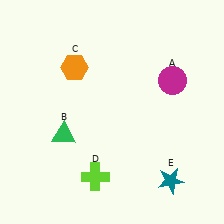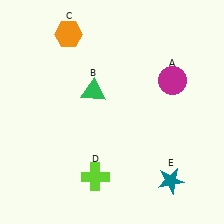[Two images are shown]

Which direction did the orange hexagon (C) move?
The orange hexagon (C) moved up.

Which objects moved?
The objects that moved are: the green triangle (B), the orange hexagon (C).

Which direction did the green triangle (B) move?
The green triangle (B) moved up.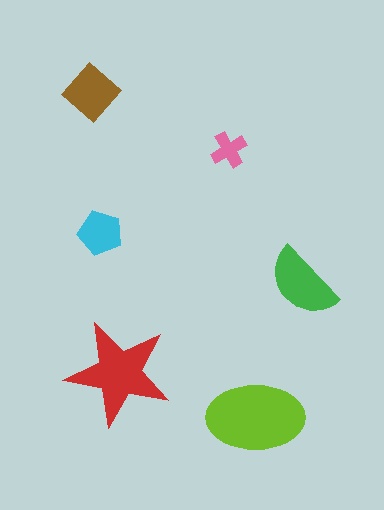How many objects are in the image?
There are 6 objects in the image.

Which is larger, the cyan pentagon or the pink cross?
The cyan pentagon.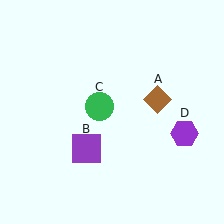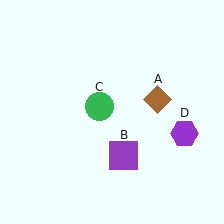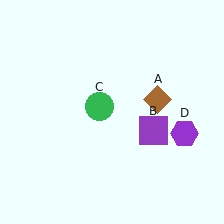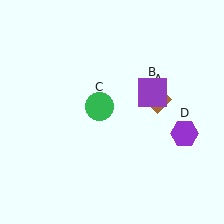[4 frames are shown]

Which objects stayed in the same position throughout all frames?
Brown diamond (object A) and green circle (object C) and purple hexagon (object D) remained stationary.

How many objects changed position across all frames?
1 object changed position: purple square (object B).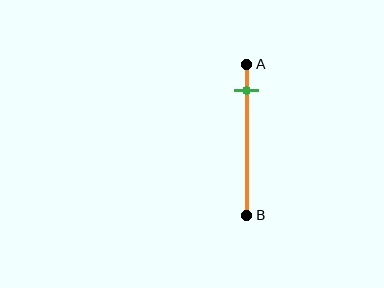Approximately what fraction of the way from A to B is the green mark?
The green mark is approximately 15% of the way from A to B.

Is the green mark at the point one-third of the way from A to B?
No, the mark is at about 15% from A, not at the 33% one-third point.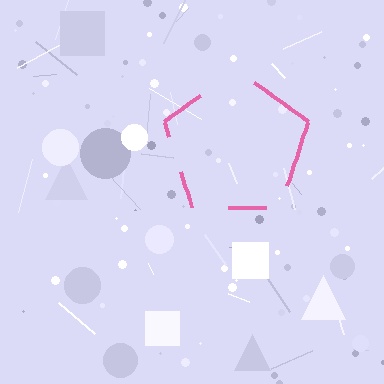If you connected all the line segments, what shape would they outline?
They would outline a pentagon.